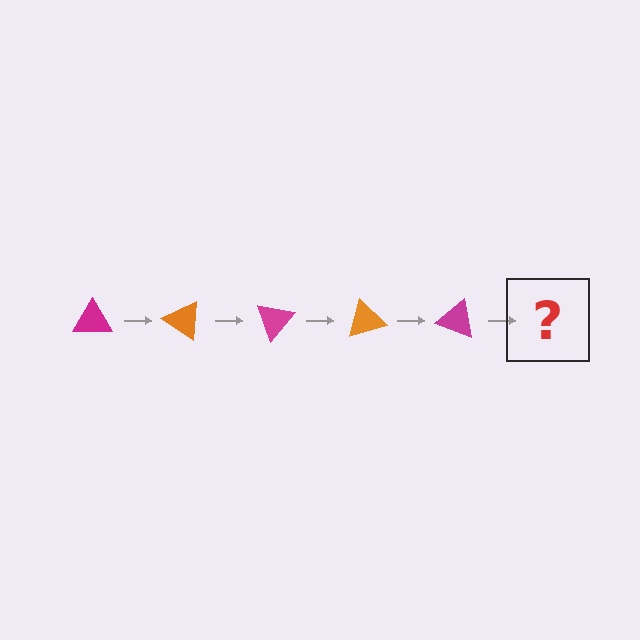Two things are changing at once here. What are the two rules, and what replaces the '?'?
The two rules are that it rotates 35 degrees each step and the color cycles through magenta and orange. The '?' should be an orange triangle, rotated 175 degrees from the start.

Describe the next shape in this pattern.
It should be an orange triangle, rotated 175 degrees from the start.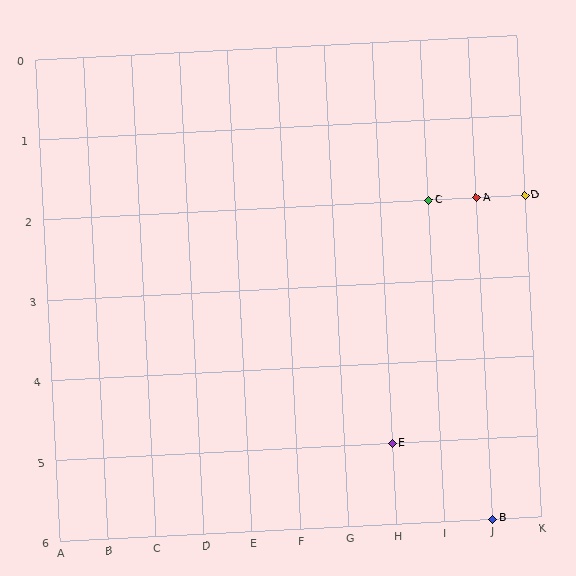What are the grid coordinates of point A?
Point A is at grid coordinates (J, 2).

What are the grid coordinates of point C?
Point C is at grid coordinates (I, 2).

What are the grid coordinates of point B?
Point B is at grid coordinates (J, 6).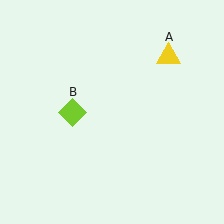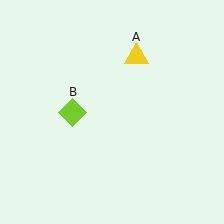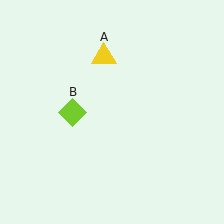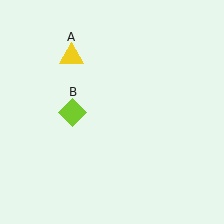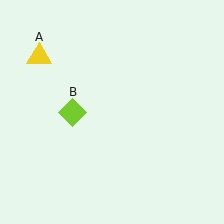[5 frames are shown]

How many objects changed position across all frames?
1 object changed position: yellow triangle (object A).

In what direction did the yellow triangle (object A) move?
The yellow triangle (object A) moved left.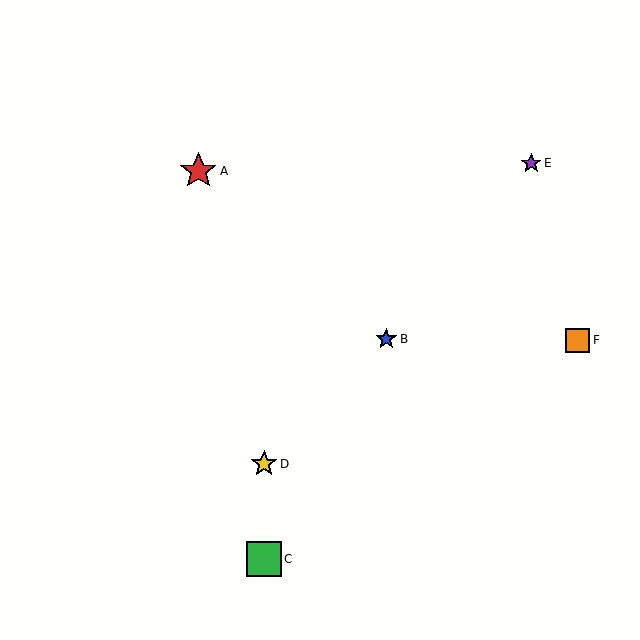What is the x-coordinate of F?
Object F is at x≈577.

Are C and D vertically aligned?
Yes, both are at x≈264.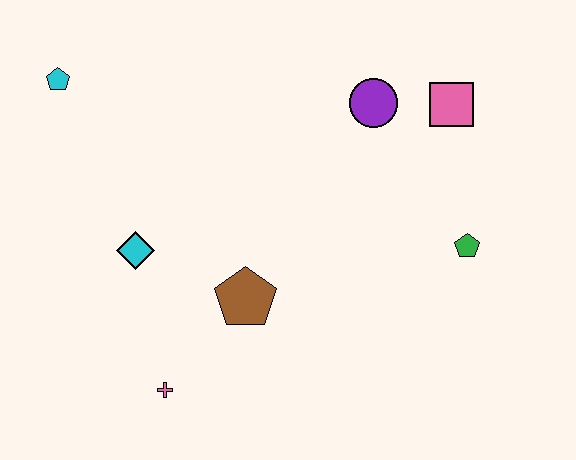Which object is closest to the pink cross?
The brown pentagon is closest to the pink cross.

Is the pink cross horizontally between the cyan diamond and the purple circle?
Yes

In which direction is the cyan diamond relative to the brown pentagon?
The cyan diamond is to the left of the brown pentagon.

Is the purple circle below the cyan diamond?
No